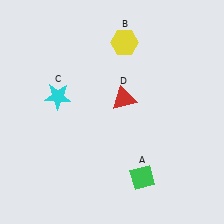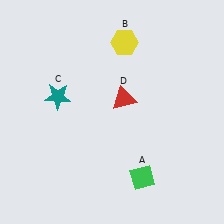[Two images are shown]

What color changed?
The star (C) changed from cyan in Image 1 to teal in Image 2.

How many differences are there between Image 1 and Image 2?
There is 1 difference between the two images.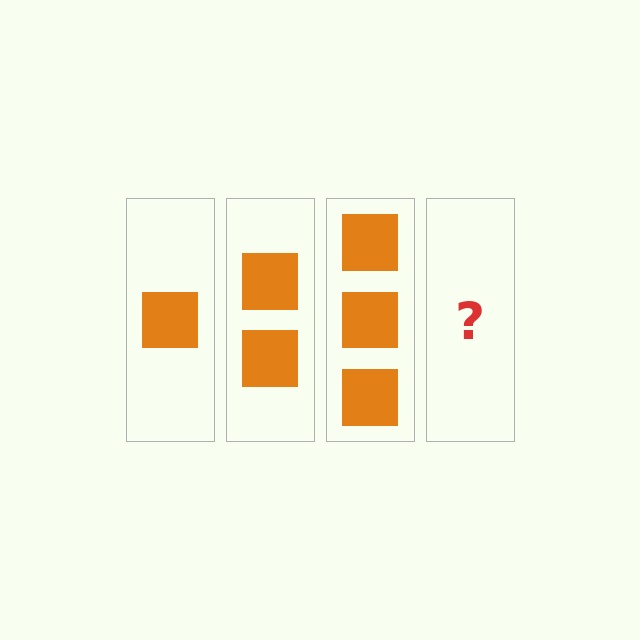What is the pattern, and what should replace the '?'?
The pattern is that each step adds one more square. The '?' should be 4 squares.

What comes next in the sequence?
The next element should be 4 squares.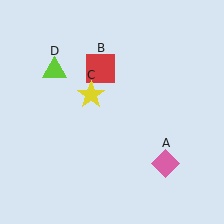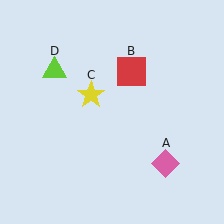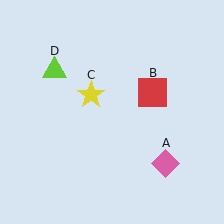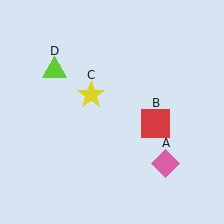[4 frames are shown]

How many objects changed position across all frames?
1 object changed position: red square (object B).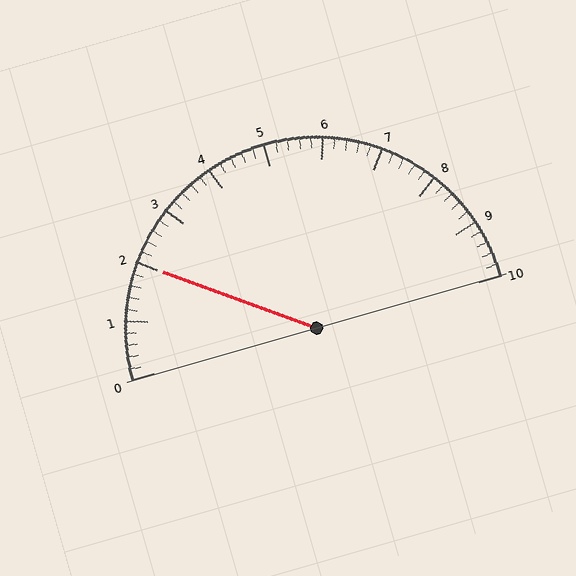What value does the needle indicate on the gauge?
The needle indicates approximately 2.0.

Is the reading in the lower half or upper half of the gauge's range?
The reading is in the lower half of the range (0 to 10).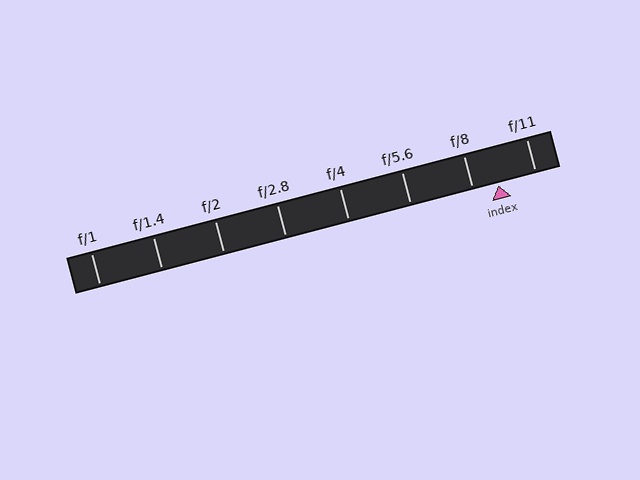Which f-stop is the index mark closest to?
The index mark is closest to f/8.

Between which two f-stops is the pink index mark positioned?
The index mark is between f/8 and f/11.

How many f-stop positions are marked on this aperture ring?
There are 8 f-stop positions marked.